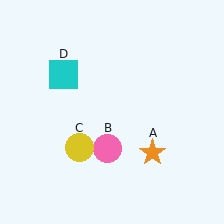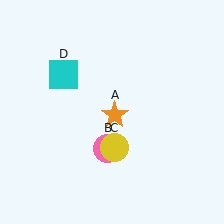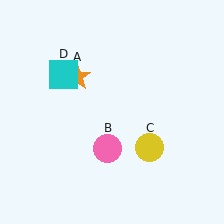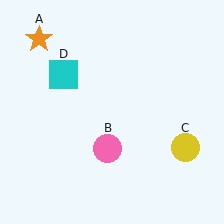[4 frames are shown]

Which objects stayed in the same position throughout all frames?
Pink circle (object B) and cyan square (object D) remained stationary.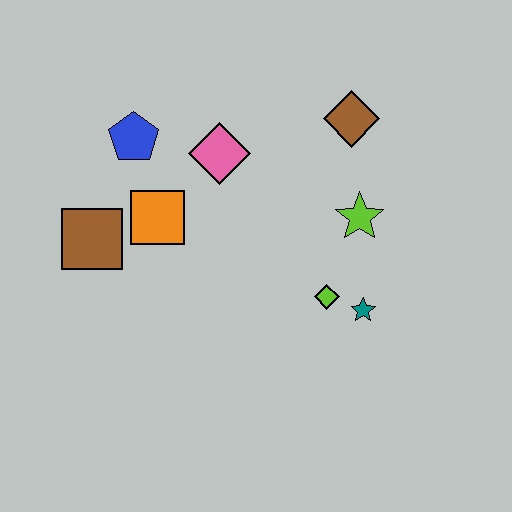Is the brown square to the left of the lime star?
Yes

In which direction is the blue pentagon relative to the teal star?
The blue pentagon is to the left of the teal star.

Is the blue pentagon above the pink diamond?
Yes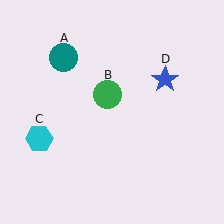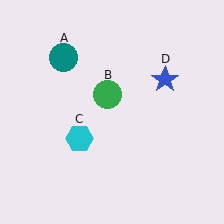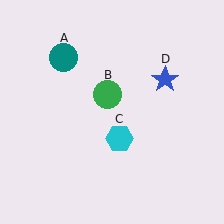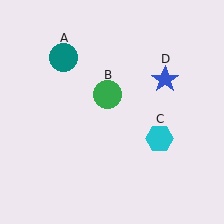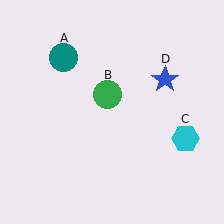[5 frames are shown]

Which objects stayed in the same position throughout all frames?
Teal circle (object A) and green circle (object B) and blue star (object D) remained stationary.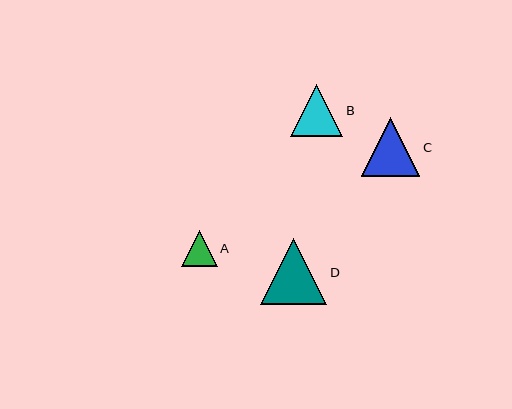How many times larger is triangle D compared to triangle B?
Triangle D is approximately 1.3 times the size of triangle B.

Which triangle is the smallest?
Triangle A is the smallest with a size of approximately 35 pixels.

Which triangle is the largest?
Triangle D is the largest with a size of approximately 66 pixels.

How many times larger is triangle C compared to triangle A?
Triangle C is approximately 1.7 times the size of triangle A.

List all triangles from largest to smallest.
From largest to smallest: D, C, B, A.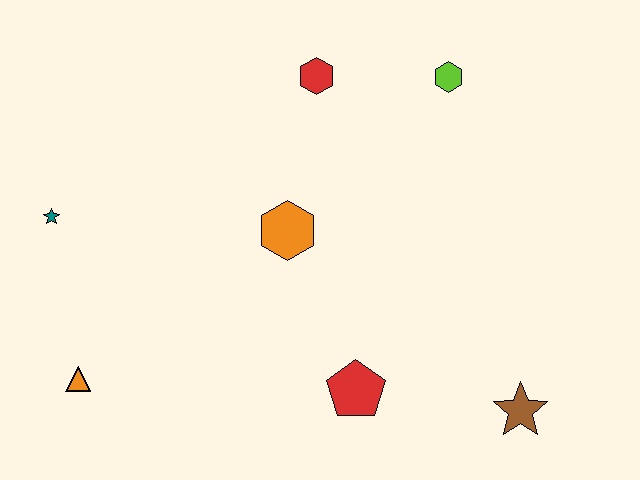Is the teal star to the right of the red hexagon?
No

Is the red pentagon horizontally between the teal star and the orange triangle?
No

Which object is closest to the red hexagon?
The lime hexagon is closest to the red hexagon.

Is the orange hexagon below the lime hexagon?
Yes